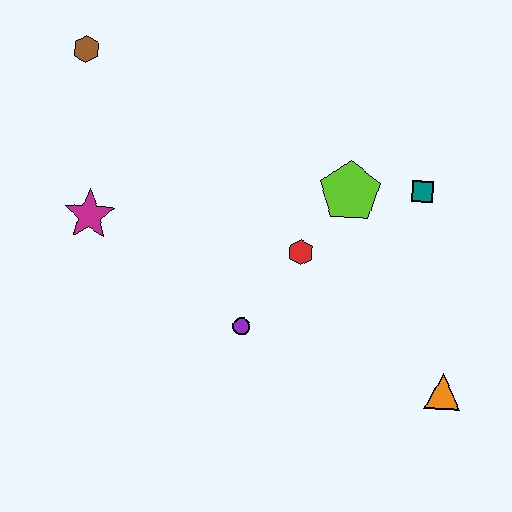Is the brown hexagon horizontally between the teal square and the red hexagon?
No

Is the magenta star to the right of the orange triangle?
No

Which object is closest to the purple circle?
The red hexagon is closest to the purple circle.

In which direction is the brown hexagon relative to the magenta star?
The brown hexagon is above the magenta star.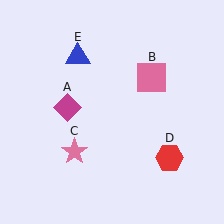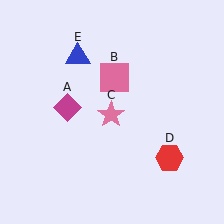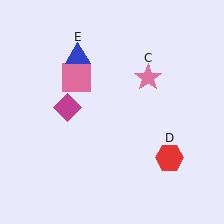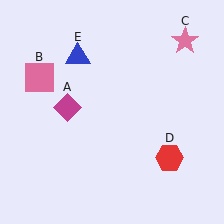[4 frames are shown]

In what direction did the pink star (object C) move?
The pink star (object C) moved up and to the right.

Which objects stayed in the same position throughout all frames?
Magenta diamond (object A) and red hexagon (object D) and blue triangle (object E) remained stationary.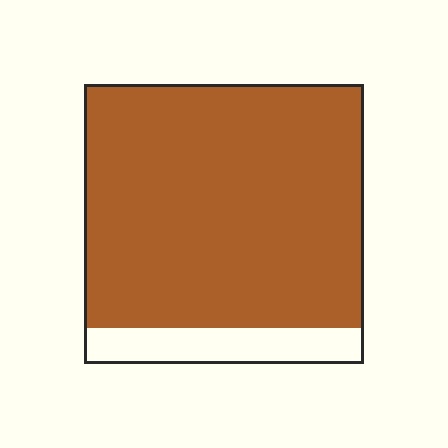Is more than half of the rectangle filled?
Yes.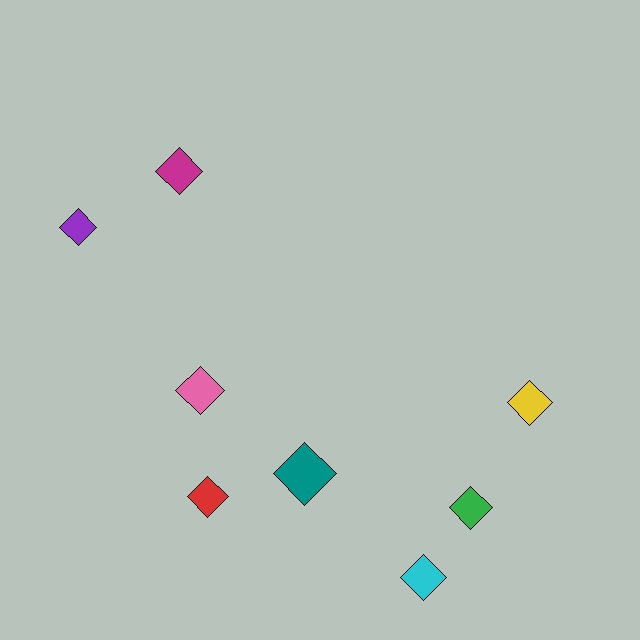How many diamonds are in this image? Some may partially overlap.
There are 8 diamonds.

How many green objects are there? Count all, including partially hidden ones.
There is 1 green object.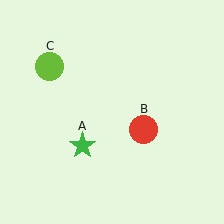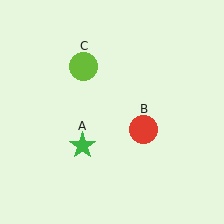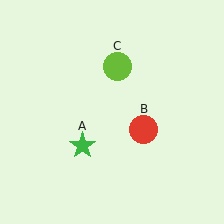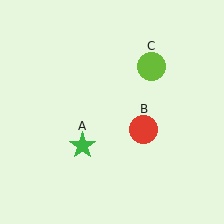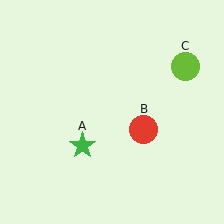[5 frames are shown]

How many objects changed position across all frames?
1 object changed position: lime circle (object C).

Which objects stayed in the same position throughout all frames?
Green star (object A) and red circle (object B) remained stationary.